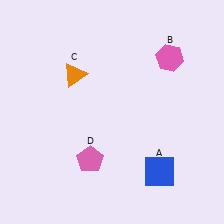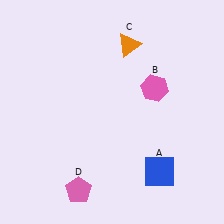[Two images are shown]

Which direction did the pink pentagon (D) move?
The pink pentagon (D) moved down.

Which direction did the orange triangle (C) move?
The orange triangle (C) moved right.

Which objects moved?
The objects that moved are: the pink hexagon (B), the orange triangle (C), the pink pentagon (D).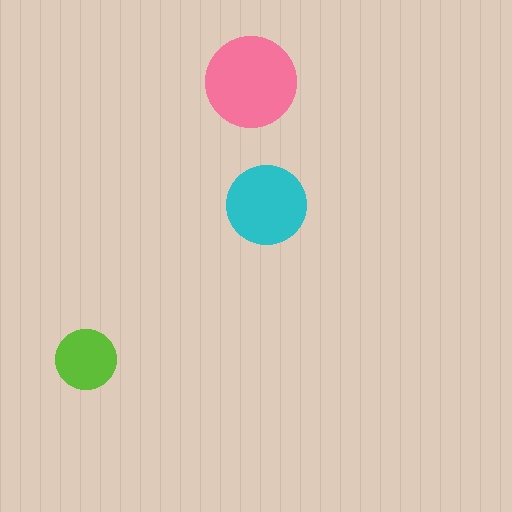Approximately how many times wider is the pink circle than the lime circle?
About 1.5 times wider.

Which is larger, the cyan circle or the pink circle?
The pink one.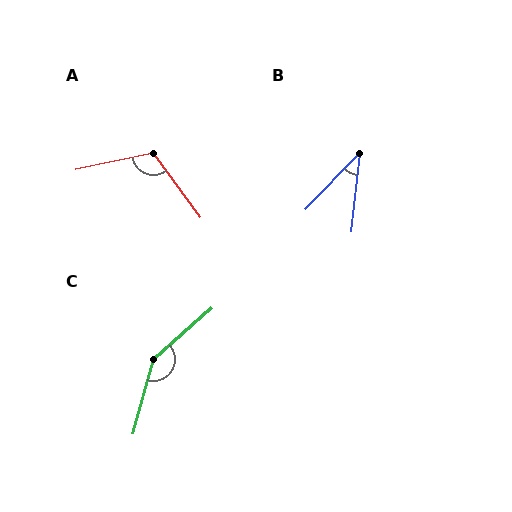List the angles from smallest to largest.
B (38°), A (114°), C (146°).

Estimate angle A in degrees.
Approximately 114 degrees.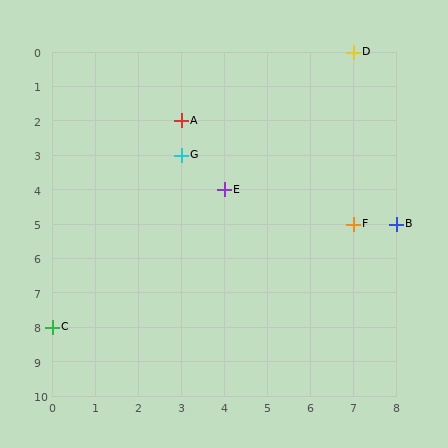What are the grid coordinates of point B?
Point B is at grid coordinates (8, 5).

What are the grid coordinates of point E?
Point E is at grid coordinates (4, 4).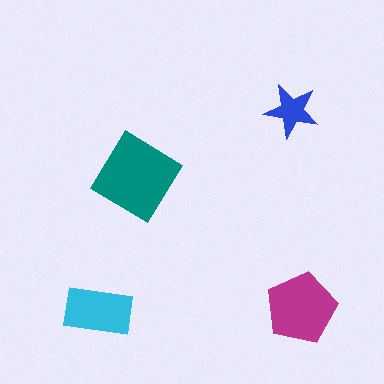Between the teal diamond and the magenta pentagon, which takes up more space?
The teal diamond.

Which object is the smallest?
The blue star.